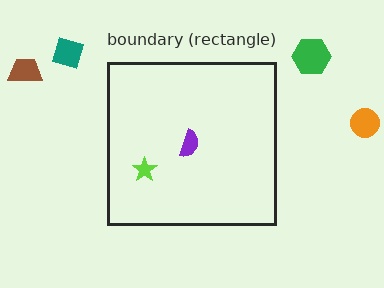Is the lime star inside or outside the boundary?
Inside.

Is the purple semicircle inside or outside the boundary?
Inside.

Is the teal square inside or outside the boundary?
Outside.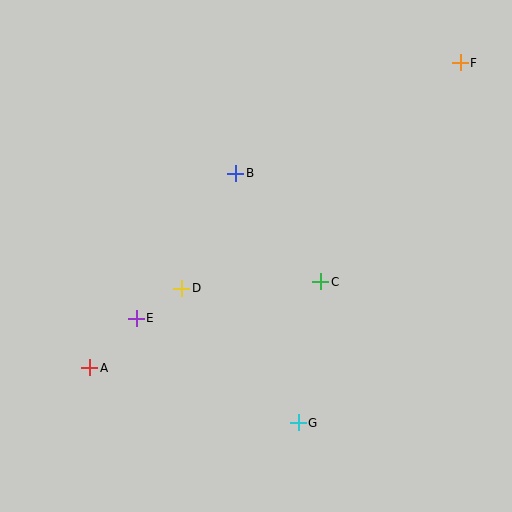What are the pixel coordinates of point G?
Point G is at (298, 423).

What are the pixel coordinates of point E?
Point E is at (136, 318).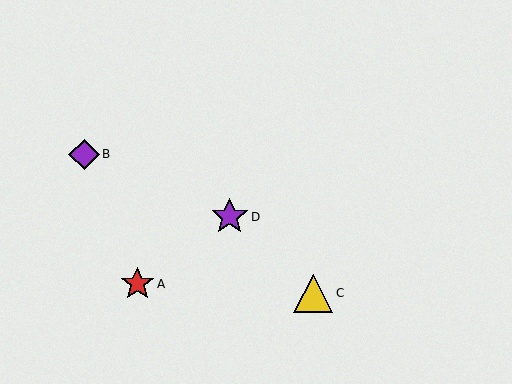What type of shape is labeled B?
Shape B is a purple diamond.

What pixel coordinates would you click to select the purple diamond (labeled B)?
Click at (84, 154) to select the purple diamond B.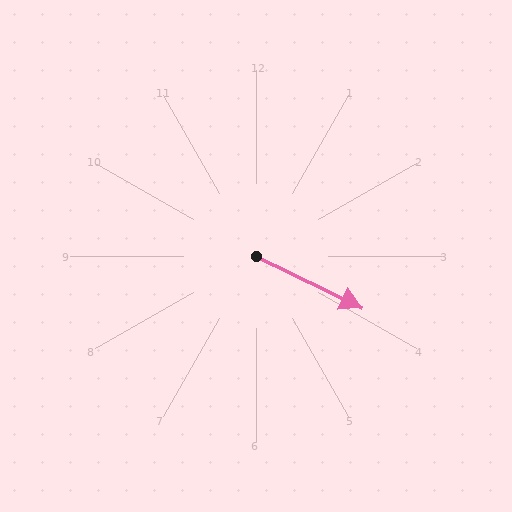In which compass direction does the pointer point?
Southeast.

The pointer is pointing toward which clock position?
Roughly 4 o'clock.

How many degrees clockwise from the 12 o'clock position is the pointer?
Approximately 116 degrees.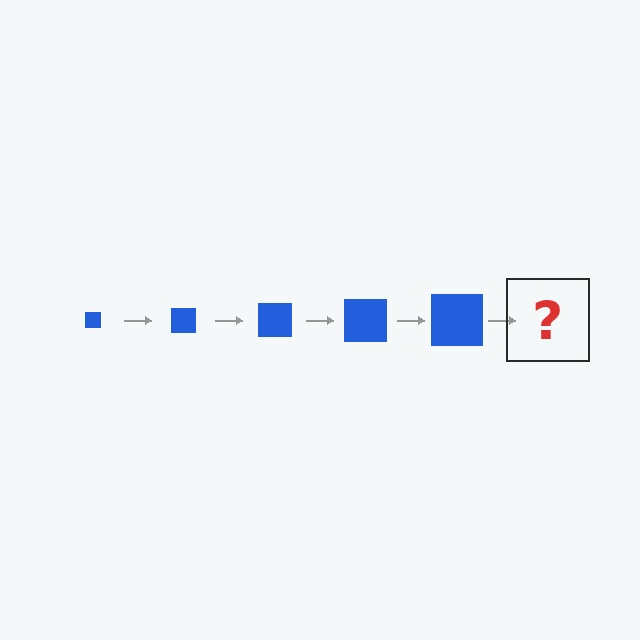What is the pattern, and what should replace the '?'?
The pattern is that the square gets progressively larger each step. The '?' should be a blue square, larger than the previous one.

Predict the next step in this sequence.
The next step is a blue square, larger than the previous one.